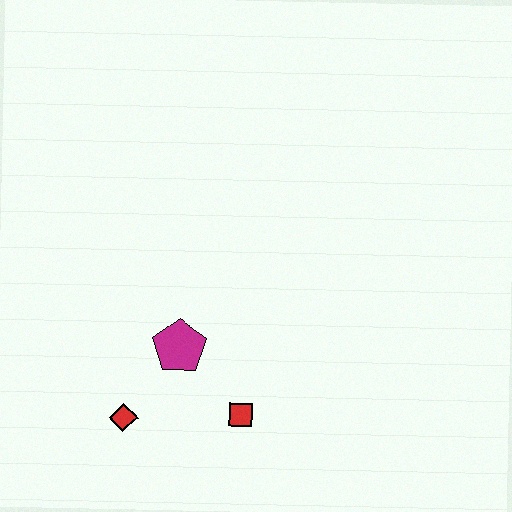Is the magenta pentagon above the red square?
Yes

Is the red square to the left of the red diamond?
No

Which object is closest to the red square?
The magenta pentagon is closest to the red square.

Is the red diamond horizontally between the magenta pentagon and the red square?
No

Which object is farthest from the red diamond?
The red square is farthest from the red diamond.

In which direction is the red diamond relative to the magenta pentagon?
The red diamond is below the magenta pentagon.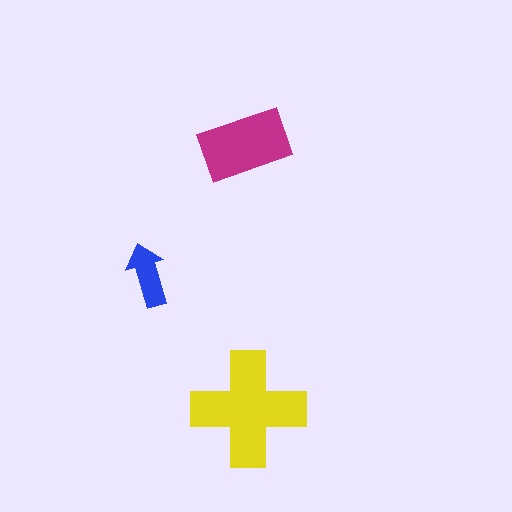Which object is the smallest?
The blue arrow.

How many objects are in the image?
There are 3 objects in the image.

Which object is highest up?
The magenta rectangle is topmost.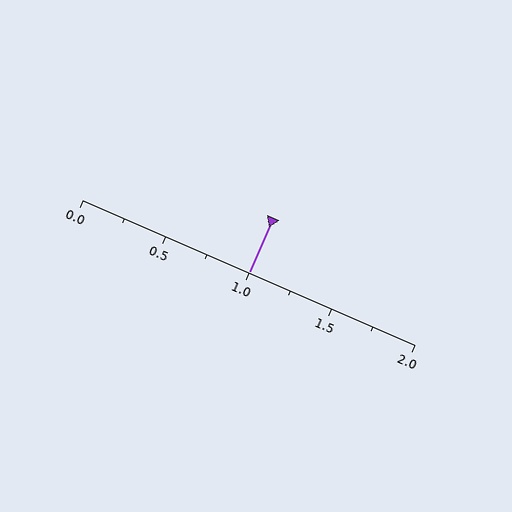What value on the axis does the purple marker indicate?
The marker indicates approximately 1.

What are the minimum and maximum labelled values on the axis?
The axis runs from 0.0 to 2.0.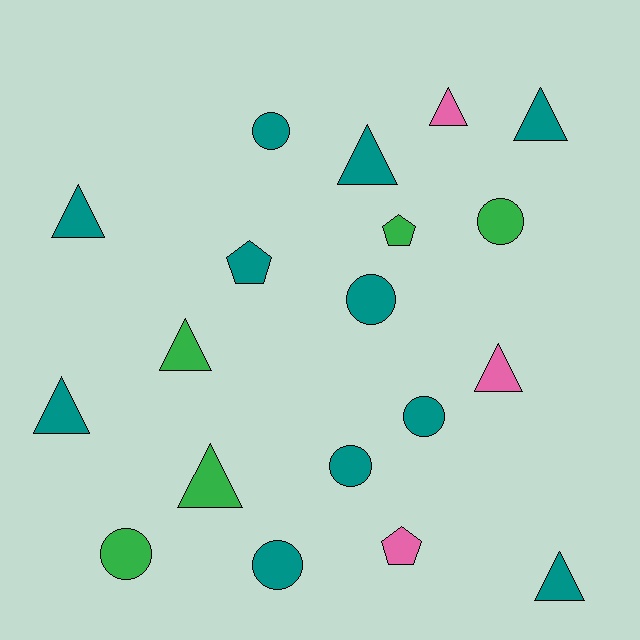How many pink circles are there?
There are no pink circles.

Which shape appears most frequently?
Triangle, with 9 objects.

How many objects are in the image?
There are 19 objects.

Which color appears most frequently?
Teal, with 11 objects.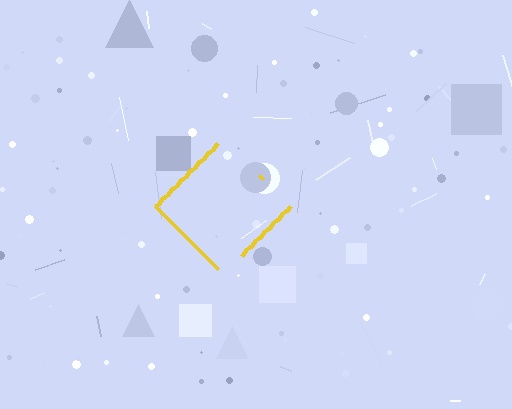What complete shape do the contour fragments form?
The contour fragments form a diamond.